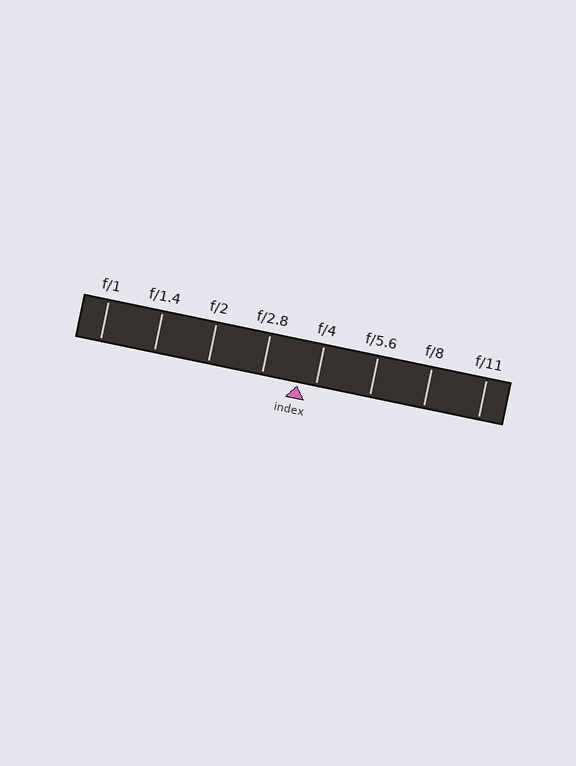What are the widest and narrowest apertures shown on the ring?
The widest aperture shown is f/1 and the narrowest is f/11.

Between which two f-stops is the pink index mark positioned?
The index mark is between f/2.8 and f/4.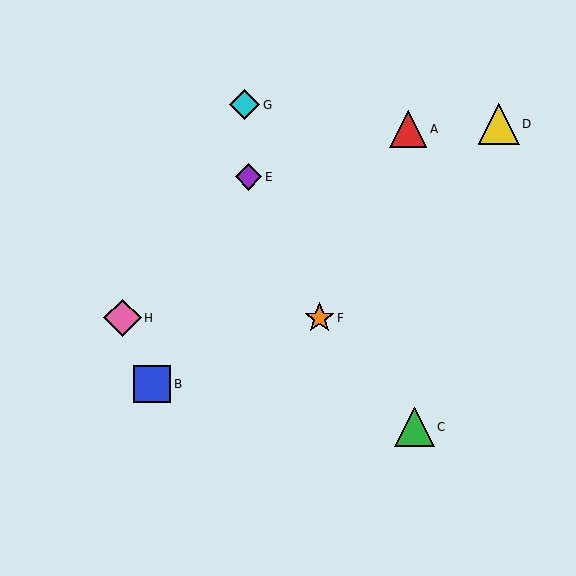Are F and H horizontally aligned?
Yes, both are at y≈318.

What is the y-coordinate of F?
Object F is at y≈318.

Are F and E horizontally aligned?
No, F is at y≈318 and E is at y≈177.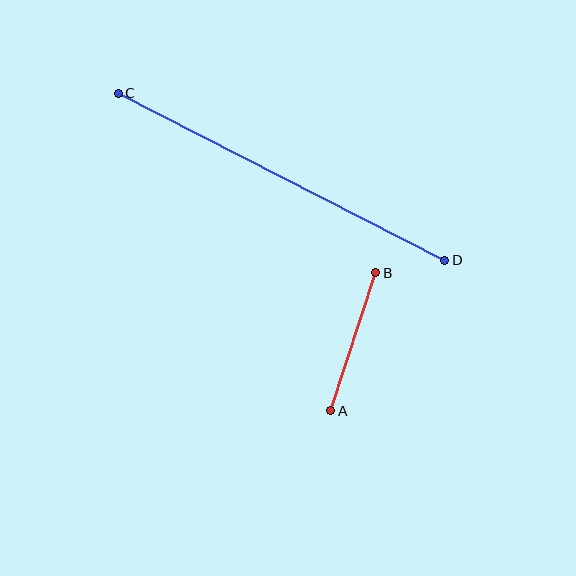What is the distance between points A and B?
The distance is approximately 146 pixels.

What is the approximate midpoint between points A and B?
The midpoint is at approximately (353, 342) pixels.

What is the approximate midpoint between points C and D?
The midpoint is at approximately (281, 177) pixels.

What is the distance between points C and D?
The distance is approximately 367 pixels.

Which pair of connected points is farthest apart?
Points C and D are farthest apart.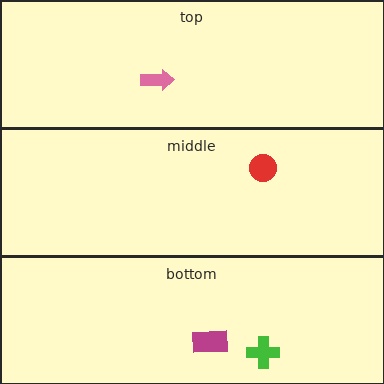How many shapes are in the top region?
1.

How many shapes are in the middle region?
1.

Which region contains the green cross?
The bottom region.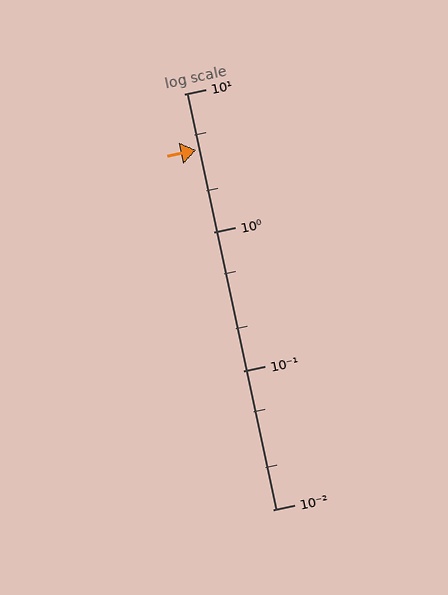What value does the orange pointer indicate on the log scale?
The pointer indicates approximately 3.9.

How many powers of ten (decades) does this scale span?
The scale spans 3 decades, from 0.01 to 10.